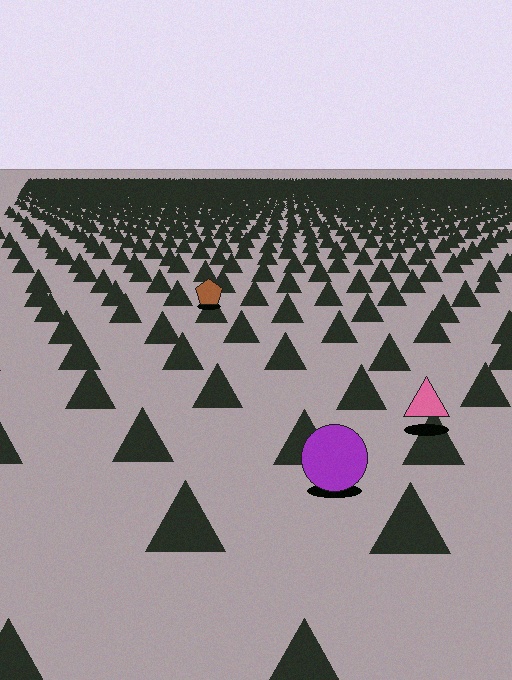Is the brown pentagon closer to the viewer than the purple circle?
No. The purple circle is closer — you can tell from the texture gradient: the ground texture is coarser near it.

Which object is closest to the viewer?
The purple circle is closest. The texture marks near it are larger and more spread out.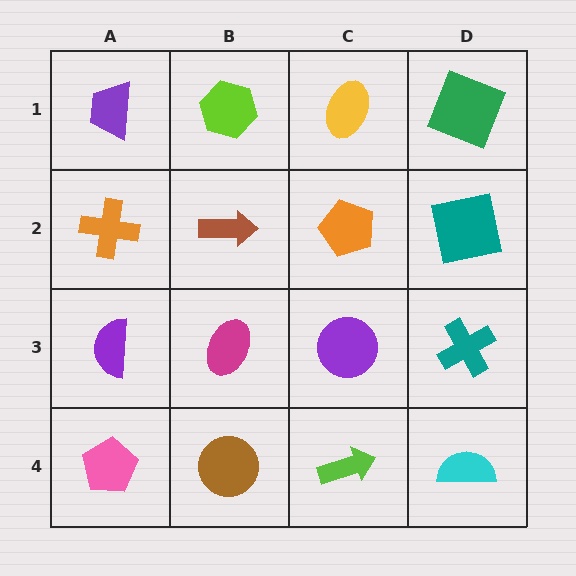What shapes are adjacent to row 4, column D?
A teal cross (row 3, column D), a lime arrow (row 4, column C).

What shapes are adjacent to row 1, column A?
An orange cross (row 2, column A), a lime hexagon (row 1, column B).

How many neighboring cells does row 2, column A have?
3.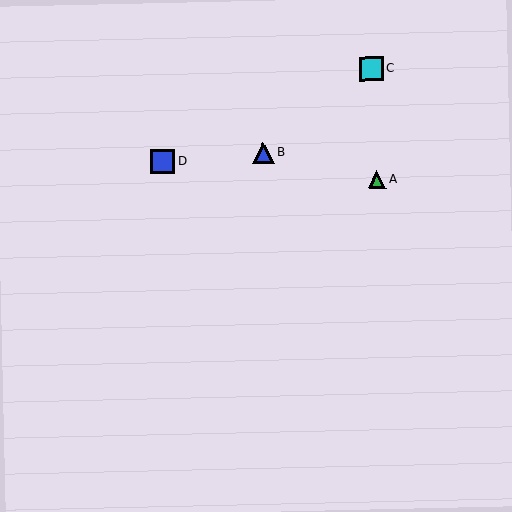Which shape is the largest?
The blue square (labeled D) is the largest.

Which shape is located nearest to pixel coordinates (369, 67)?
The cyan square (labeled C) at (371, 69) is nearest to that location.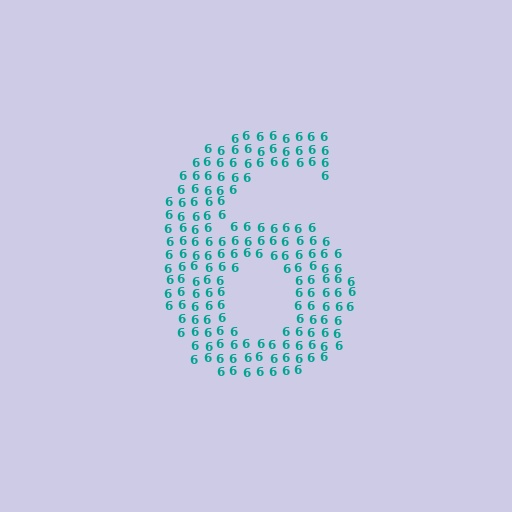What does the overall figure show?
The overall figure shows the digit 6.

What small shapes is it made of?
It is made of small digit 6's.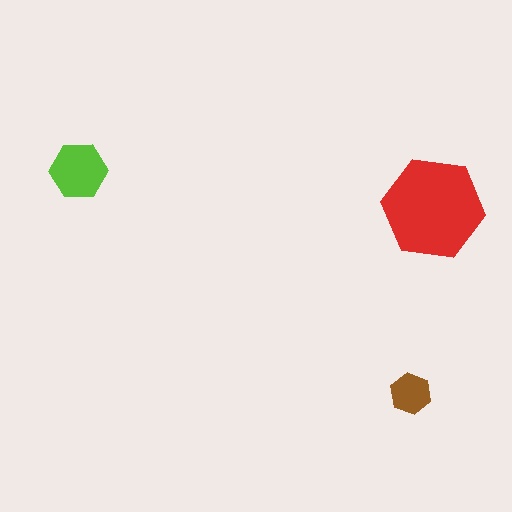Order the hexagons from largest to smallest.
the red one, the lime one, the brown one.